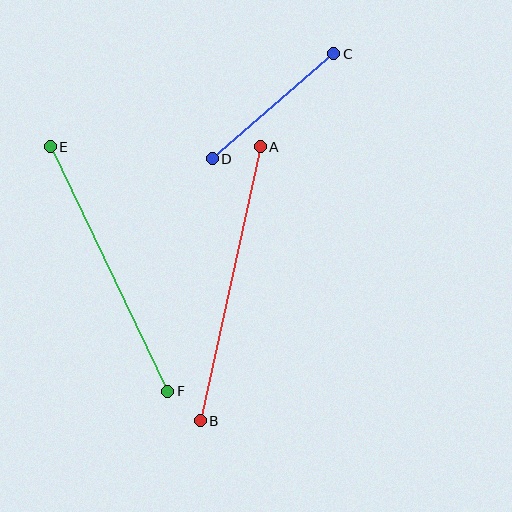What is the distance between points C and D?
The distance is approximately 160 pixels.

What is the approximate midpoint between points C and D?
The midpoint is at approximately (273, 106) pixels.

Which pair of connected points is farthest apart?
Points A and B are farthest apart.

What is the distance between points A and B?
The distance is approximately 281 pixels.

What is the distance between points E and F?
The distance is approximately 271 pixels.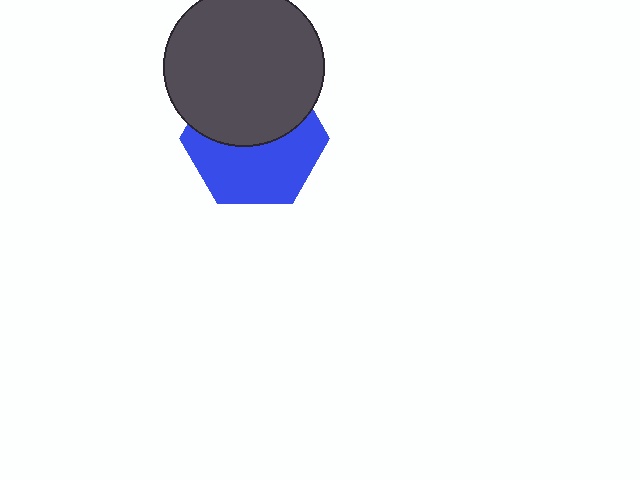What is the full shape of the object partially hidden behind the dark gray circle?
The partially hidden object is a blue hexagon.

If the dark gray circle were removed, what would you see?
You would see the complete blue hexagon.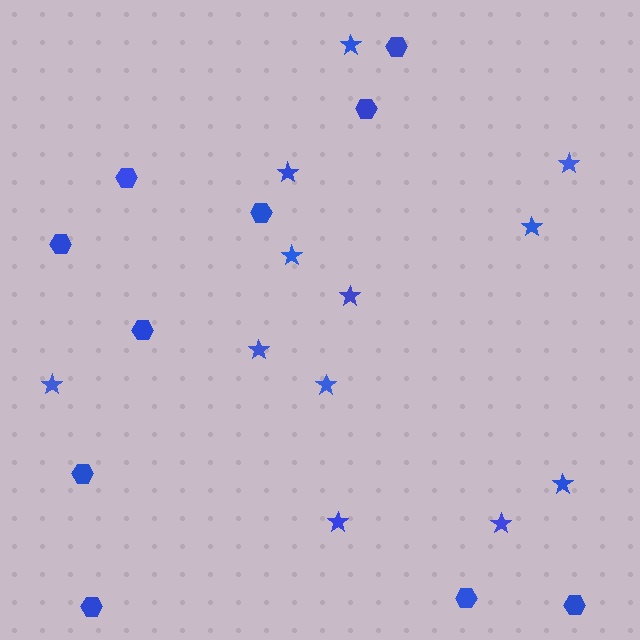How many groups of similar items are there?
There are 2 groups: one group of hexagons (10) and one group of stars (12).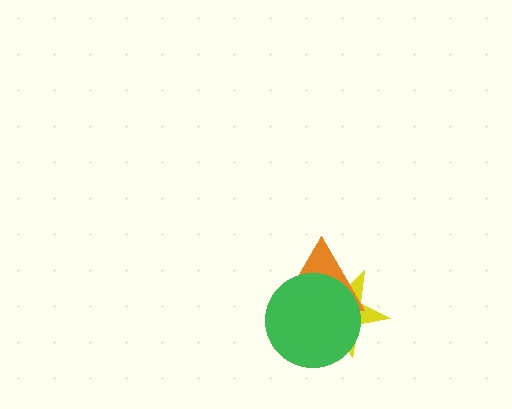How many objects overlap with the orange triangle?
2 objects overlap with the orange triangle.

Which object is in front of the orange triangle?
The green circle is in front of the orange triangle.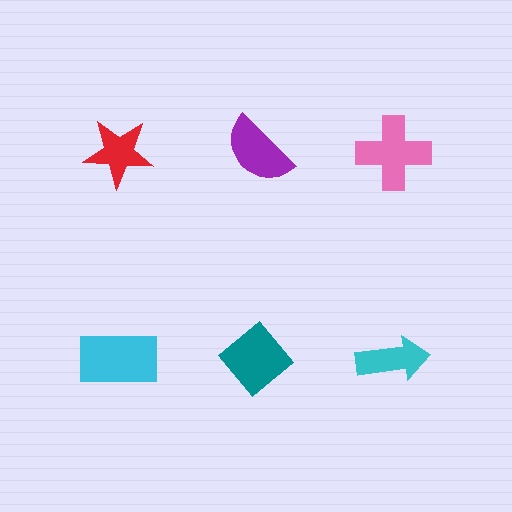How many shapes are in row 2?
3 shapes.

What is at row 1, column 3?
A pink cross.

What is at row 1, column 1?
A red star.